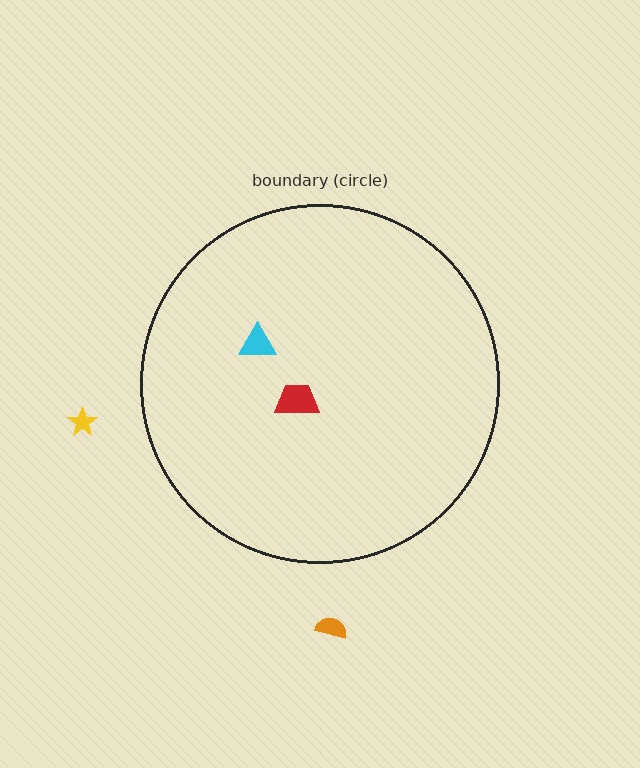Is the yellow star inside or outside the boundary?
Outside.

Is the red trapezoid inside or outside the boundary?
Inside.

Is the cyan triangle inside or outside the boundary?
Inside.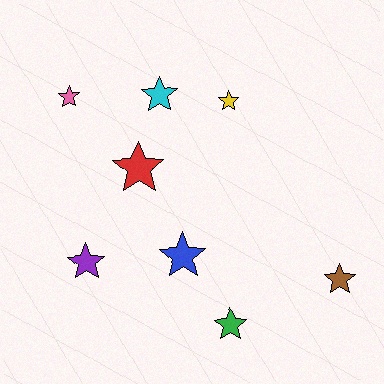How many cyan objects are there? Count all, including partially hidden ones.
There is 1 cyan object.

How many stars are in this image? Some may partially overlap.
There are 8 stars.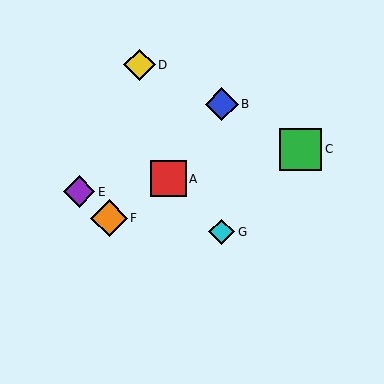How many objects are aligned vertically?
2 objects (B, G) are aligned vertically.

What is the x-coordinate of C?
Object C is at x≈301.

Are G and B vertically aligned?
Yes, both are at x≈222.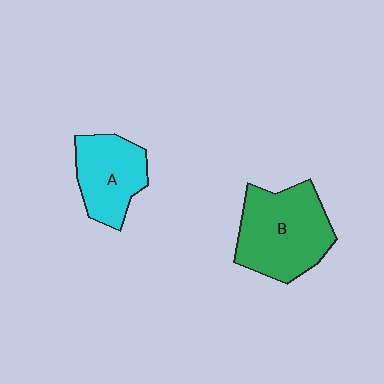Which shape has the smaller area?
Shape A (cyan).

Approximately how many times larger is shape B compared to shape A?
Approximately 1.4 times.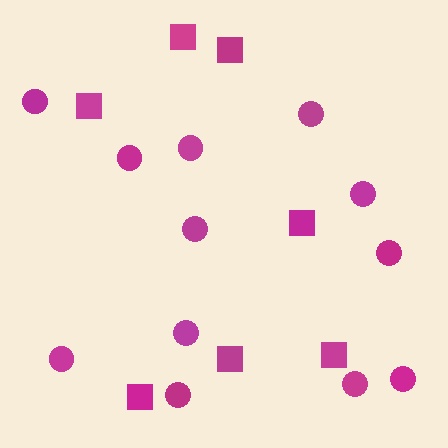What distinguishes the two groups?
There are 2 groups: one group of circles (12) and one group of squares (7).